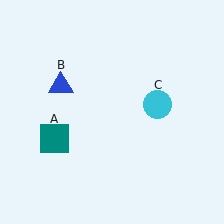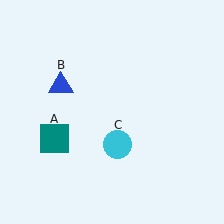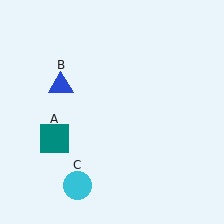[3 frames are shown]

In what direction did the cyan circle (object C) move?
The cyan circle (object C) moved down and to the left.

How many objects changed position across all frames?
1 object changed position: cyan circle (object C).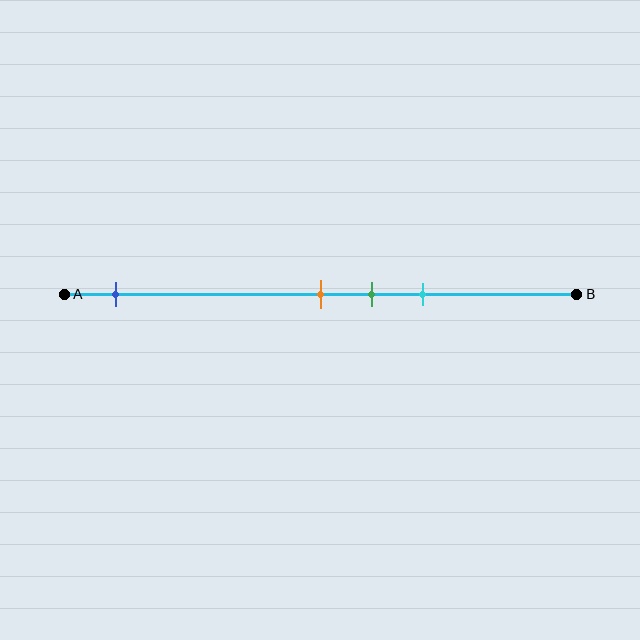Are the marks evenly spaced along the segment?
No, the marks are not evenly spaced.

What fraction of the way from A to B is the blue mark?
The blue mark is approximately 10% (0.1) of the way from A to B.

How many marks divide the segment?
There are 4 marks dividing the segment.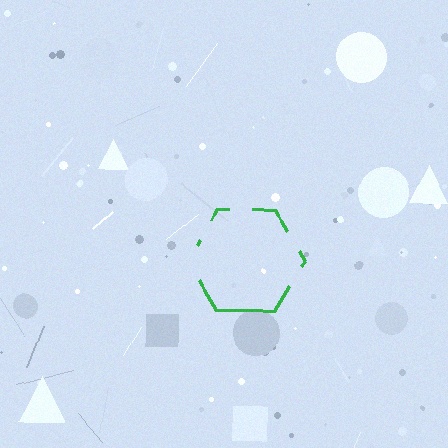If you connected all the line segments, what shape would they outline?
They would outline a hexagon.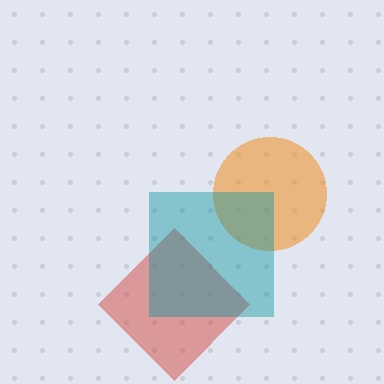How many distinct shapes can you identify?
There are 3 distinct shapes: an orange circle, a red diamond, a teal square.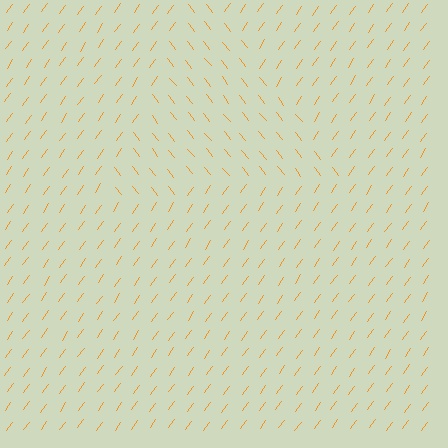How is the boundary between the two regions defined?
The boundary is defined purely by a change in line orientation (approximately 74 degrees difference). All lines are the same color and thickness.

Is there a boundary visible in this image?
Yes, there is a texture boundary formed by a change in line orientation.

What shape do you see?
I see a triangle.